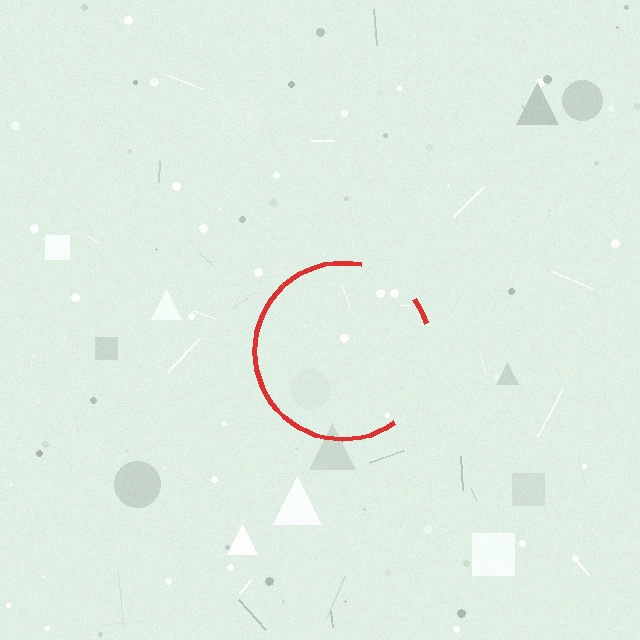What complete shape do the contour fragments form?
The contour fragments form a circle.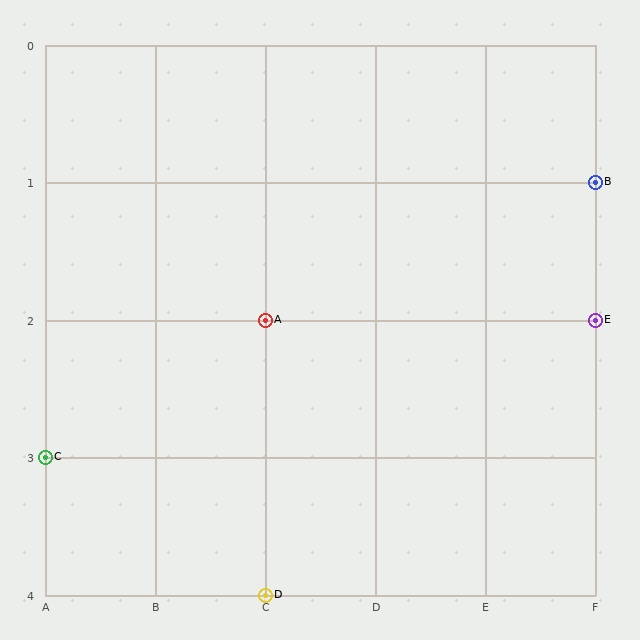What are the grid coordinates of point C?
Point C is at grid coordinates (A, 3).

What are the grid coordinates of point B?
Point B is at grid coordinates (F, 1).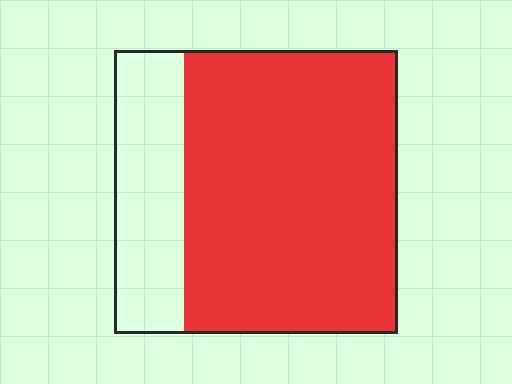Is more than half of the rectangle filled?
Yes.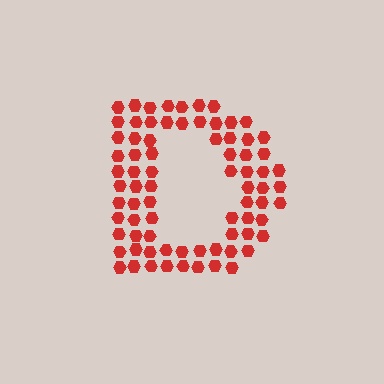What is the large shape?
The large shape is the letter D.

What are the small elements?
The small elements are hexagons.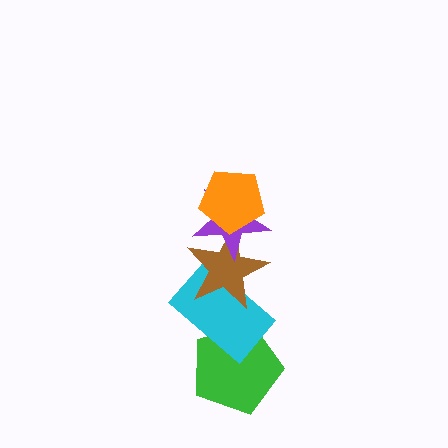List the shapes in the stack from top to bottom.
From top to bottom: the orange pentagon, the purple star, the brown star, the cyan rectangle, the green pentagon.